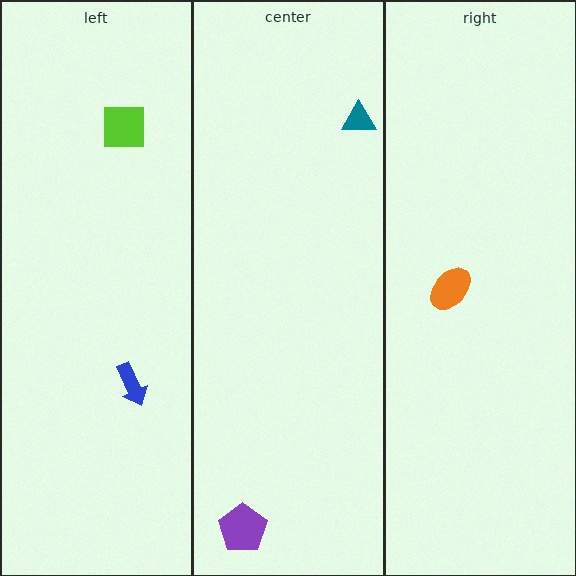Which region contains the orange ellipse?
The right region.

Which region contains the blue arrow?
The left region.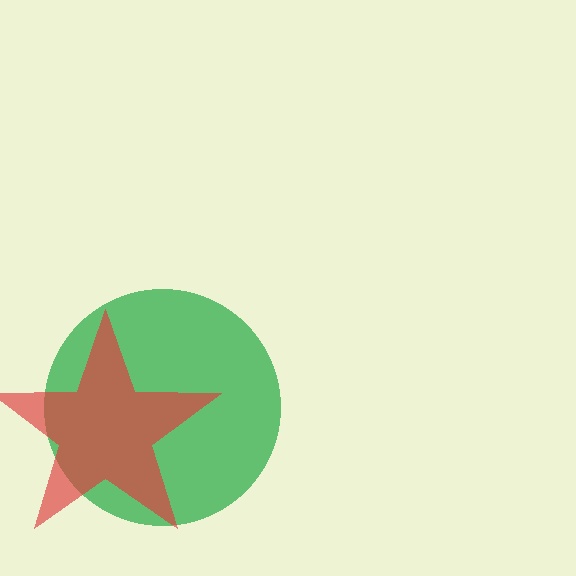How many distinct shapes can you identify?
There are 2 distinct shapes: a green circle, a red star.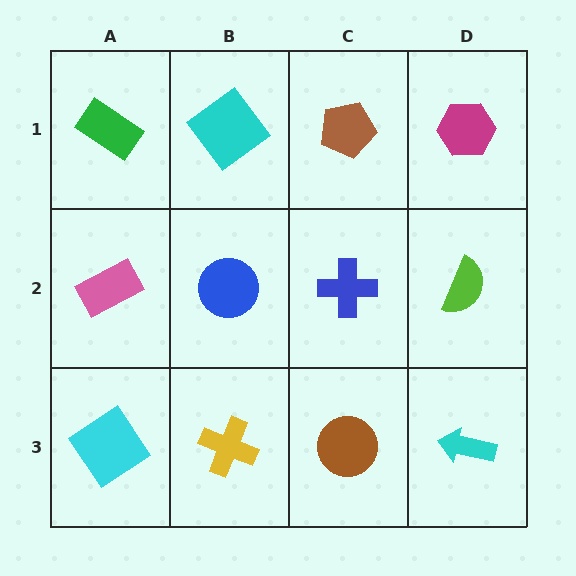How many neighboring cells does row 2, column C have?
4.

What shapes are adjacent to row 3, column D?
A lime semicircle (row 2, column D), a brown circle (row 3, column C).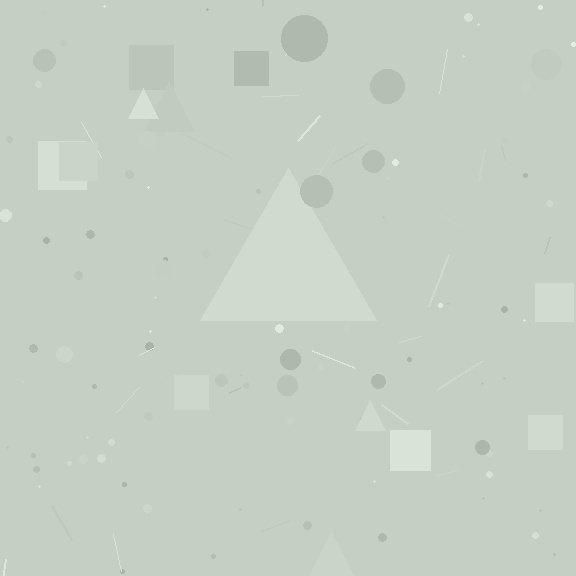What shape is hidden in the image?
A triangle is hidden in the image.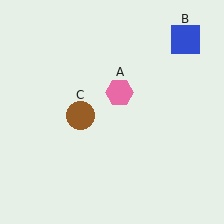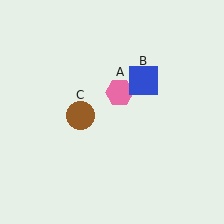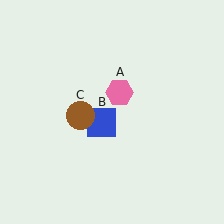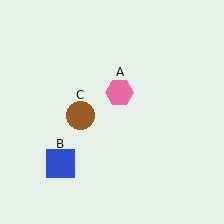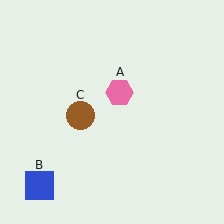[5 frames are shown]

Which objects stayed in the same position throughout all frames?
Pink hexagon (object A) and brown circle (object C) remained stationary.